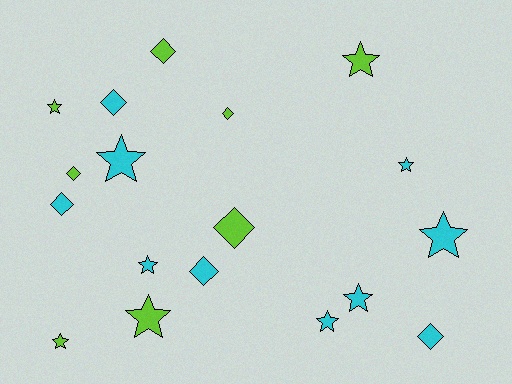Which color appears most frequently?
Cyan, with 10 objects.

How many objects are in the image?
There are 18 objects.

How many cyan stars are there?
There are 6 cyan stars.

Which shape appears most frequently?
Star, with 10 objects.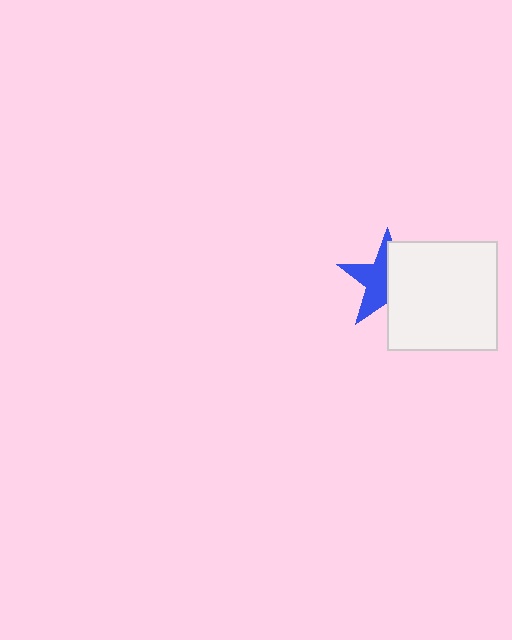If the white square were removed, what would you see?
You would see the complete blue star.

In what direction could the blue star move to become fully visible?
The blue star could move left. That would shift it out from behind the white square entirely.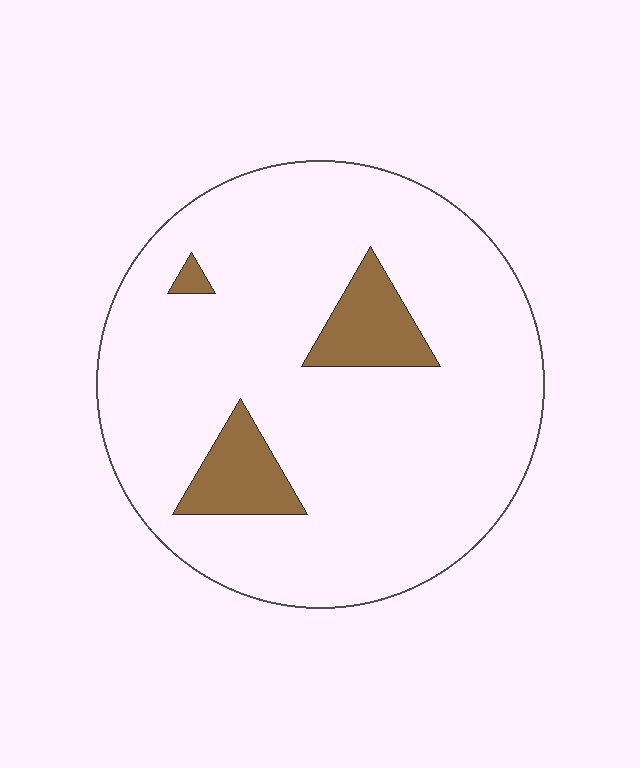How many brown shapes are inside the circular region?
3.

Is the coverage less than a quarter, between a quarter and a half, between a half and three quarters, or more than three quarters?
Less than a quarter.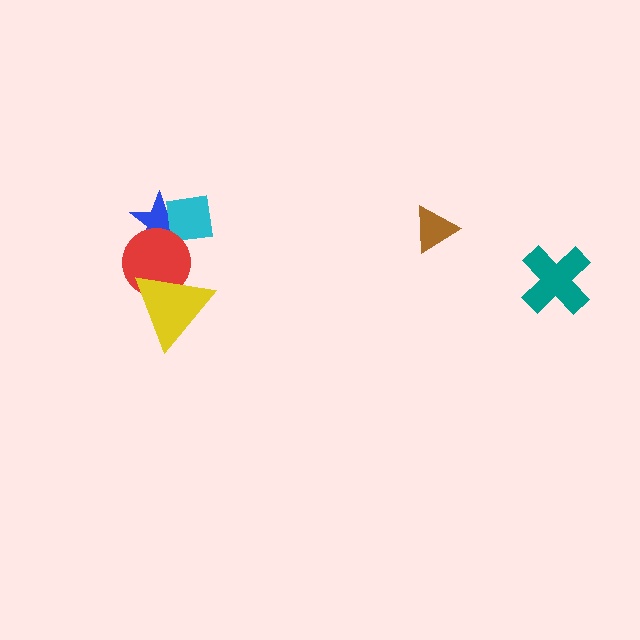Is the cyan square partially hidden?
Yes, it is partially covered by another shape.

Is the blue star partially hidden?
Yes, it is partially covered by another shape.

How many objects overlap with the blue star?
2 objects overlap with the blue star.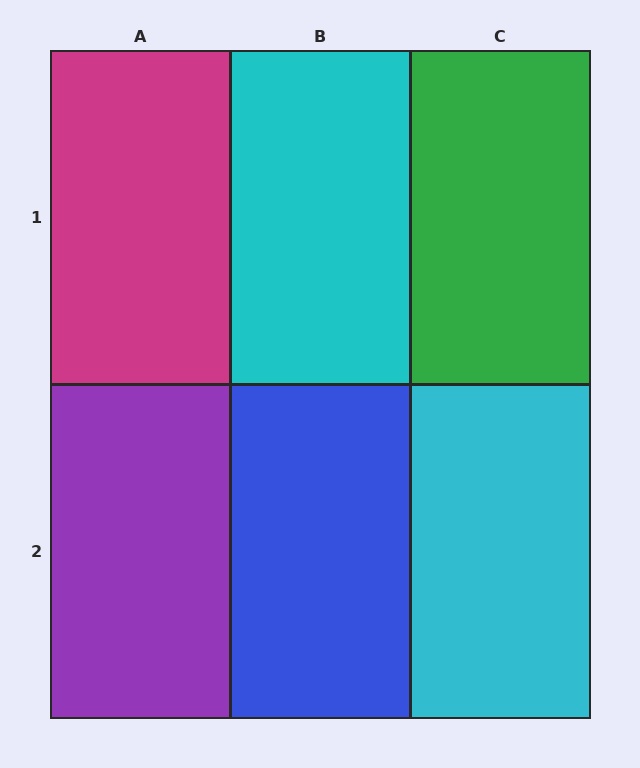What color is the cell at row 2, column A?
Purple.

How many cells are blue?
1 cell is blue.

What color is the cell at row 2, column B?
Blue.